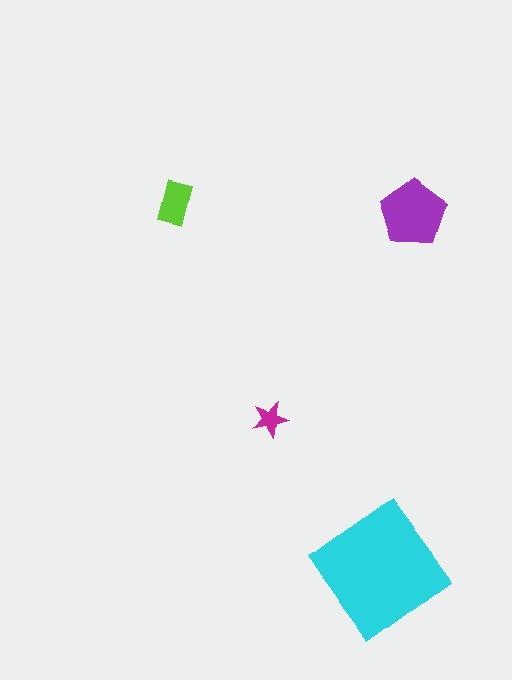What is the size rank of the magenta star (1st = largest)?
4th.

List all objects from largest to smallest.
The cyan diamond, the purple pentagon, the lime rectangle, the magenta star.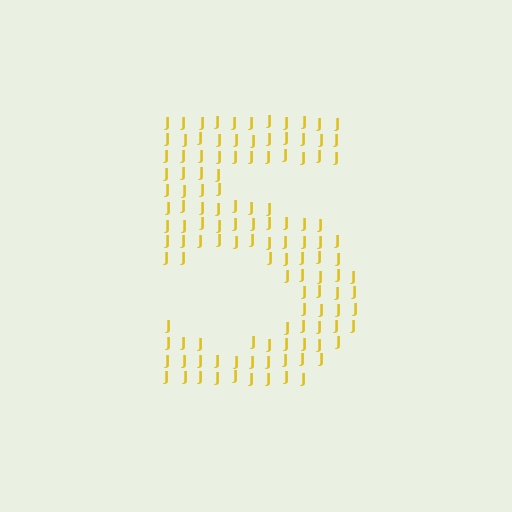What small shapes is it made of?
It is made of small letter J's.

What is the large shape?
The large shape is the digit 5.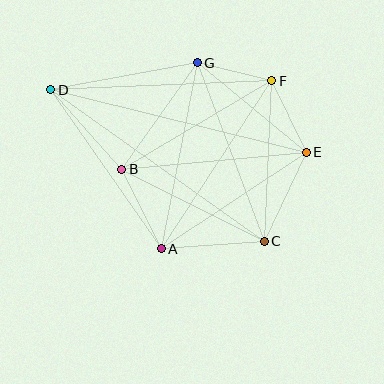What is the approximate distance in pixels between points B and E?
The distance between B and E is approximately 185 pixels.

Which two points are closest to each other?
Points F and G are closest to each other.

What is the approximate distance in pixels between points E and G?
The distance between E and G is approximately 141 pixels.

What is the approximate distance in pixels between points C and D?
The distance between C and D is approximately 262 pixels.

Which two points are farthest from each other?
Points D and E are farthest from each other.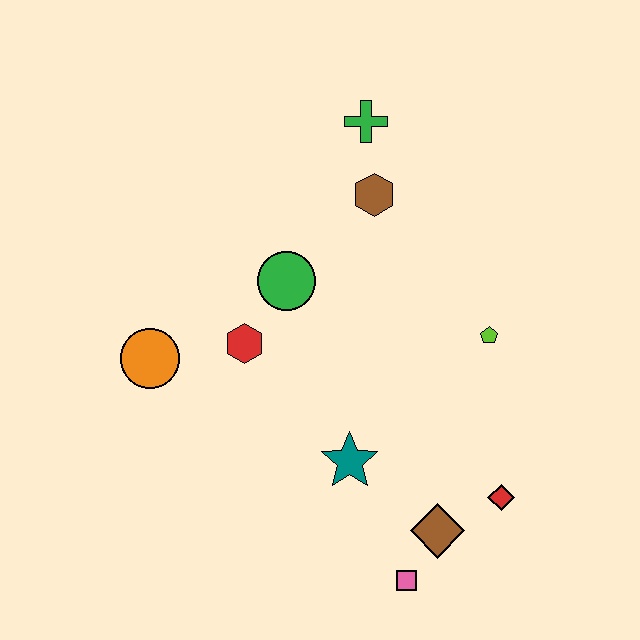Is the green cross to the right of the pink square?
No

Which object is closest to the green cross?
The brown hexagon is closest to the green cross.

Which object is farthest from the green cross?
The pink square is farthest from the green cross.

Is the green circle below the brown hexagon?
Yes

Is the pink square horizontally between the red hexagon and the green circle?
No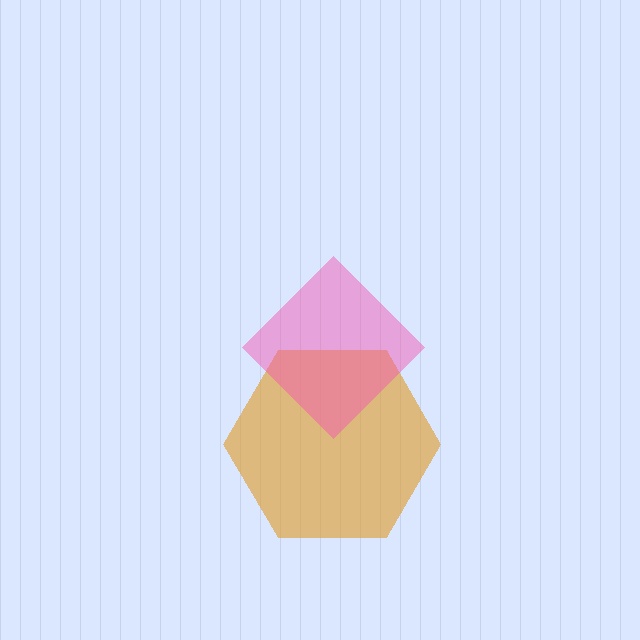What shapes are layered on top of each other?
The layered shapes are: an orange hexagon, a pink diamond.